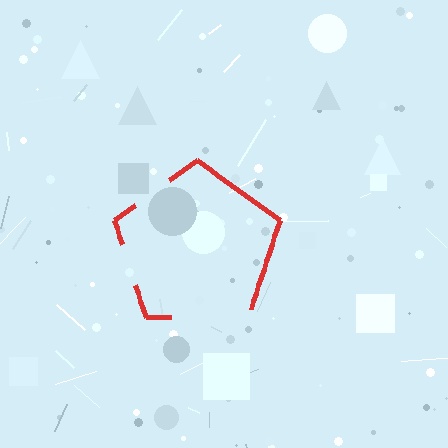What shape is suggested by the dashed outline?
The dashed outline suggests a pentagon.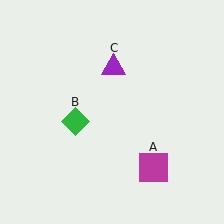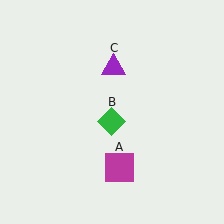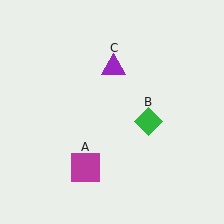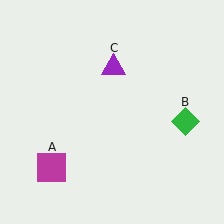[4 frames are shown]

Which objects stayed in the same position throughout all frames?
Purple triangle (object C) remained stationary.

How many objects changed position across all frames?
2 objects changed position: magenta square (object A), green diamond (object B).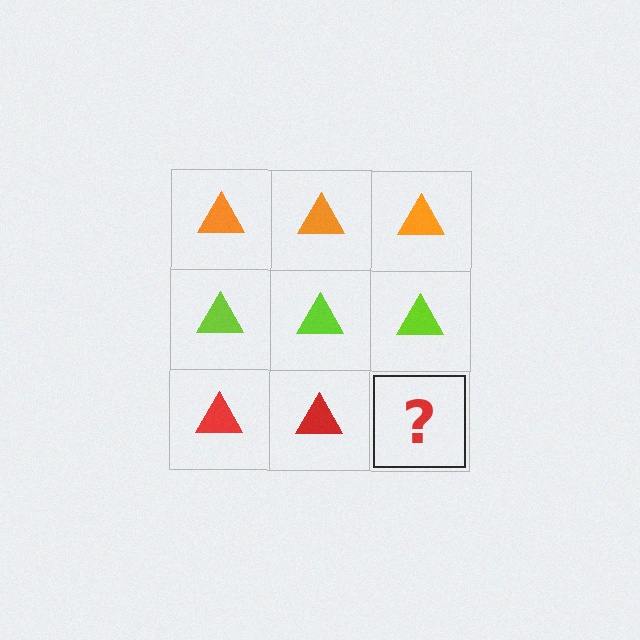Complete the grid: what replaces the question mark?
The question mark should be replaced with a red triangle.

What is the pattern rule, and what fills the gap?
The rule is that each row has a consistent color. The gap should be filled with a red triangle.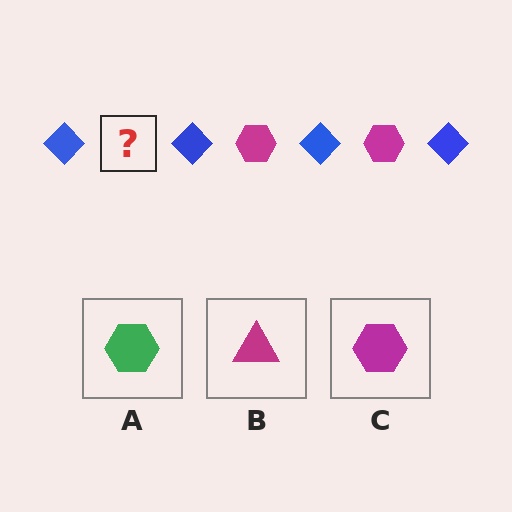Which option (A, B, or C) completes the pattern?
C.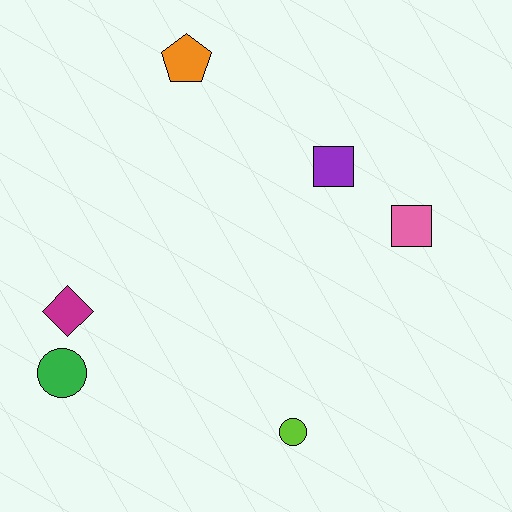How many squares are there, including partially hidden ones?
There are 2 squares.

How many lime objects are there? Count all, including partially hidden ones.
There is 1 lime object.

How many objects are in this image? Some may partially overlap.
There are 6 objects.